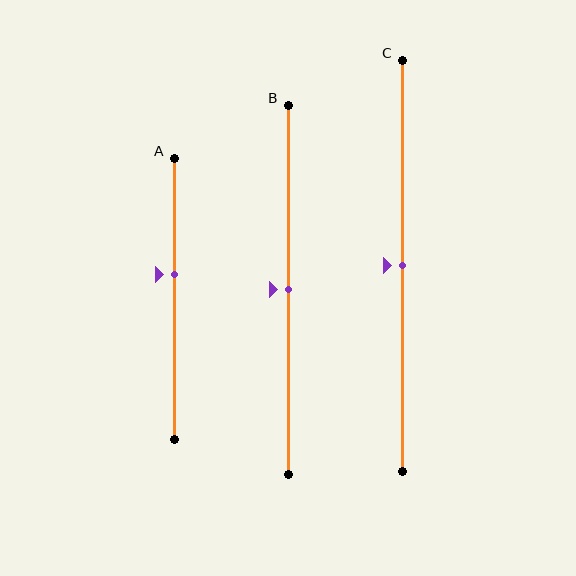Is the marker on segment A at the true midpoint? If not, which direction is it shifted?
No, the marker on segment A is shifted upward by about 9% of the segment length.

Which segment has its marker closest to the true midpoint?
Segment B has its marker closest to the true midpoint.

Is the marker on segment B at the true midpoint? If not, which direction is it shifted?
Yes, the marker on segment B is at the true midpoint.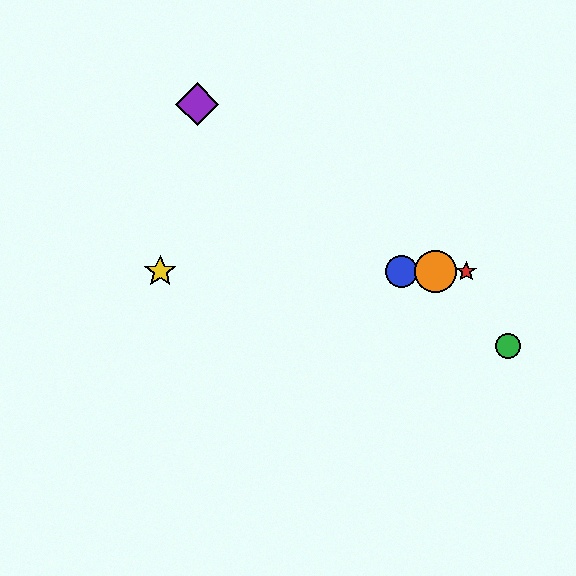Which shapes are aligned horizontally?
The red star, the blue circle, the yellow star, the orange circle are aligned horizontally.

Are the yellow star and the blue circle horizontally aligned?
Yes, both are at y≈272.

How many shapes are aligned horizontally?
4 shapes (the red star, the blue circle, the yellow star, the orange circle) are aligned horizontally.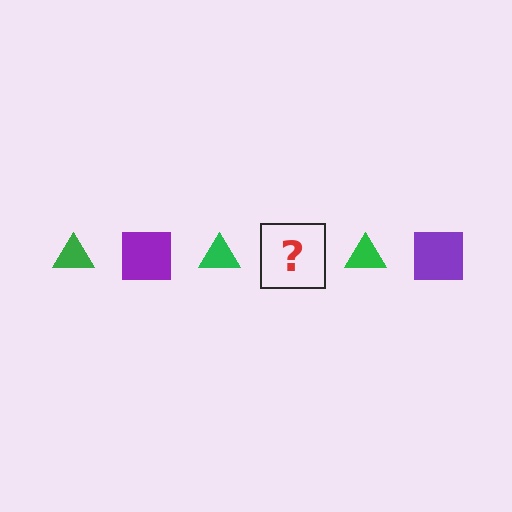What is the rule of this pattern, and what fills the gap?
The rule is that the pattern alternates between green triangle and purple square. The gap should be filled with a purple square.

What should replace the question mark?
The question mark should be replaced with a purple square.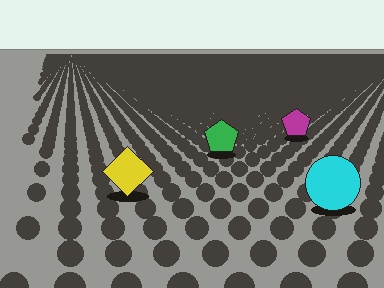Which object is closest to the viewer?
The cyan circle is closest. The texture marks near it are larger and more spread out.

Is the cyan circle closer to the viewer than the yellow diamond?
Yes. The cyan circle is closer — you can tell from the texture gradient: the ground texture is coarser near it.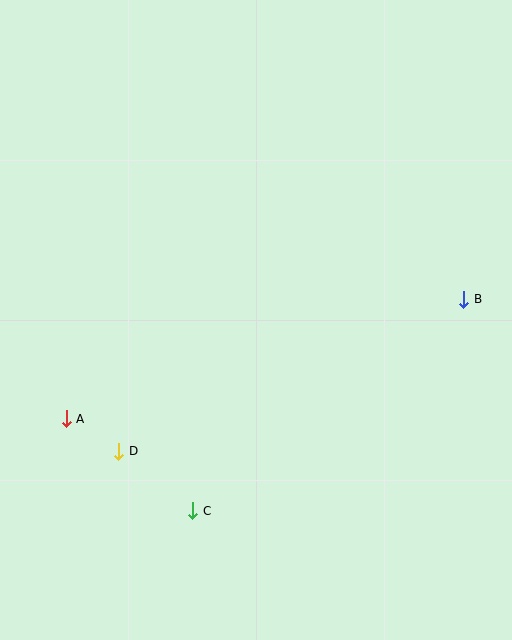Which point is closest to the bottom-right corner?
Point C is closest to the bottom-right corner.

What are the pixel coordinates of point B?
Point B is at (464, 299).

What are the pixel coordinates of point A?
Point A is at (66, 419).